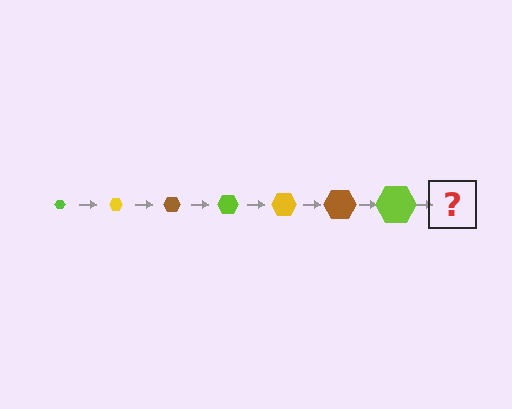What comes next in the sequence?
The next element should be a yellow hexagon, larger than the previous one.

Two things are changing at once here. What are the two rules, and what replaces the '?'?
The two rules are that the hexagon grows larger each step and the color cycles through lime, yellow, and brown. The '?' should be a yellow hexagon, larger than the previous one.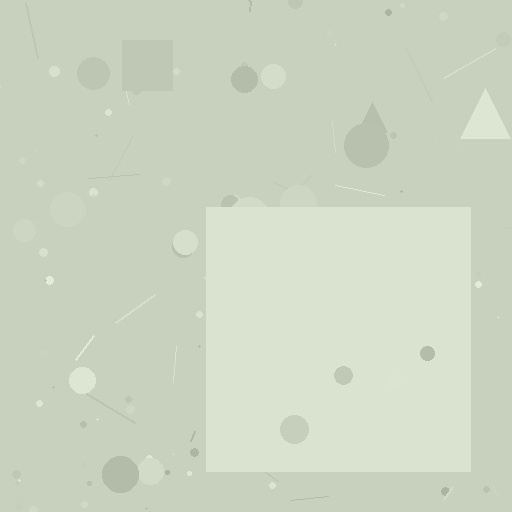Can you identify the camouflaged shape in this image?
The camouflaged shape is a square.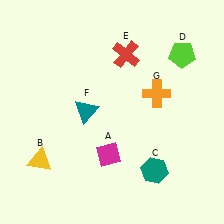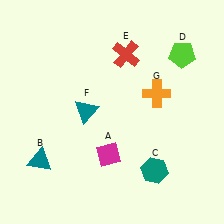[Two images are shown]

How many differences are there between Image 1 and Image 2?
There is 1 difference between the two images.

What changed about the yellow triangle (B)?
In Image 1, B is yellow. In Image 2, it changed to teal.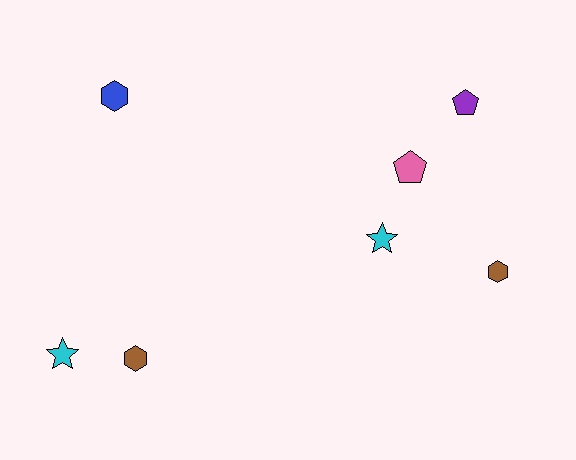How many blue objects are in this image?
There is 1 blue object.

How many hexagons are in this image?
There are 3 hexagons.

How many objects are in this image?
There are 7 objects.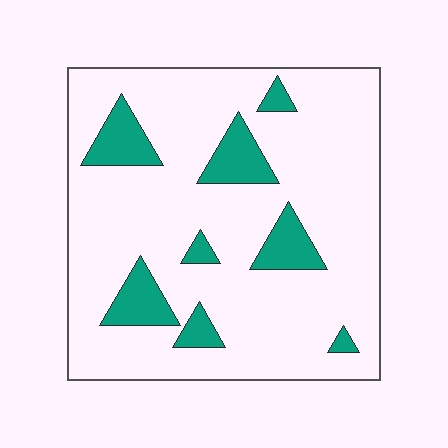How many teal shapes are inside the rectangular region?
8.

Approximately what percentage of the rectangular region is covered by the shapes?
Approximately 15%.